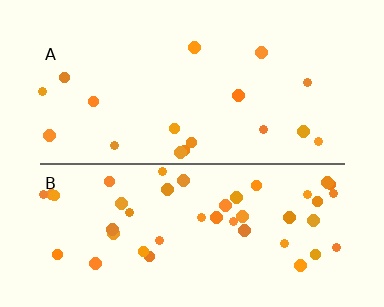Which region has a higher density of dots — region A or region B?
B (the bottom).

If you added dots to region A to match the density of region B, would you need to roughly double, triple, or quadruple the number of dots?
Approximately triple.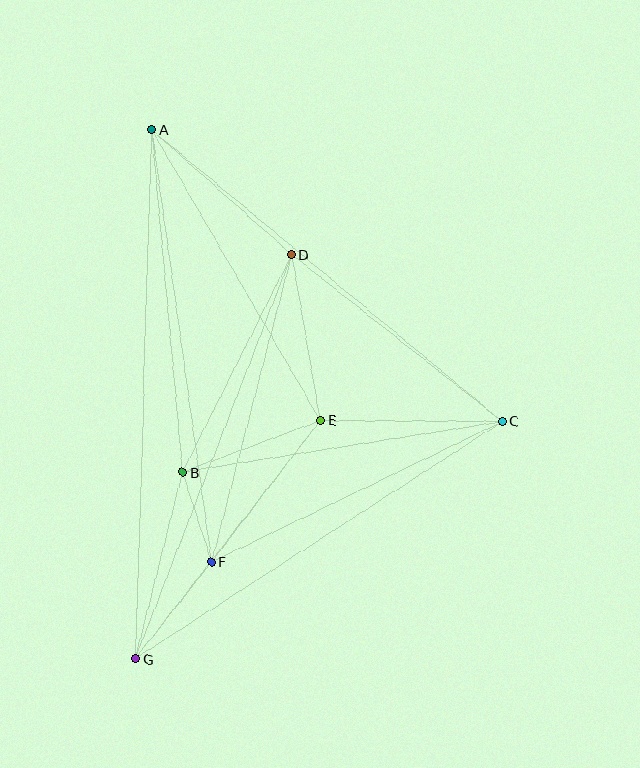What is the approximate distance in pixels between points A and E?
The distance between A and E is approximately 336 pixels.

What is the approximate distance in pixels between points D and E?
The distance between D and E is approximately 168 pixels.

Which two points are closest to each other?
Points B and F are closest to each other.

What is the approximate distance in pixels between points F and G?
The distance between F and G is approximately 123 pixels.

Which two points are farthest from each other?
Points A and G are farthest from each other.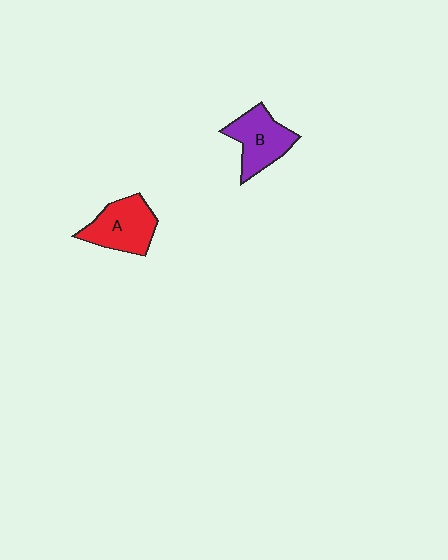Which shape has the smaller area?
Shape B (purple).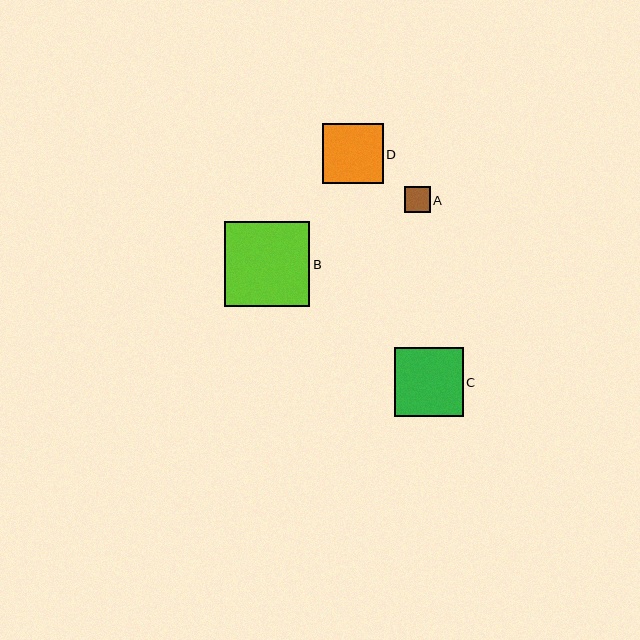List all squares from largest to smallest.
From largest to smallest: B, C, D, A.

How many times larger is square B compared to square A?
Square B is approximately 3.3 times the size of square A.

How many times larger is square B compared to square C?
Square B is approximately 1.2 times the size of square C.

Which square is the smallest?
Square A is the smallest with a size of approximately 26 pixels.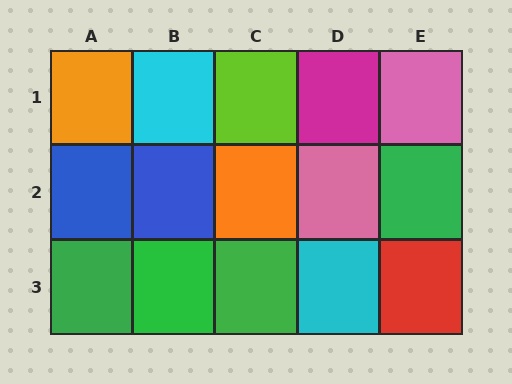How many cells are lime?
1 cell is lime.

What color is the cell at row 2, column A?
Blue.